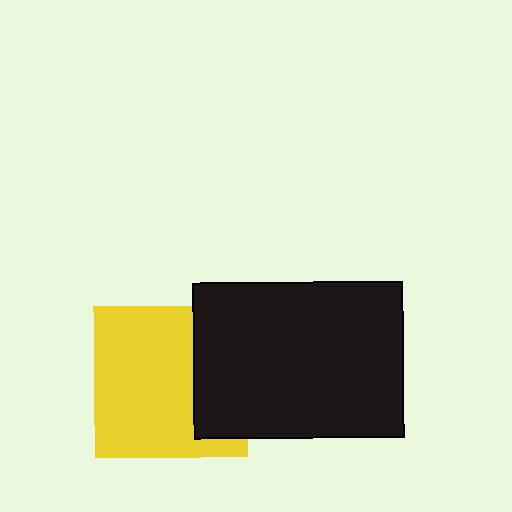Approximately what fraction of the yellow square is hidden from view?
Roughly 31% of the yellow square is hidden behind the black rectangle.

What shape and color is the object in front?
The object in front is a black rectangle.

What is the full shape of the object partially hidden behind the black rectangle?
The partially hidden object is a yellow square.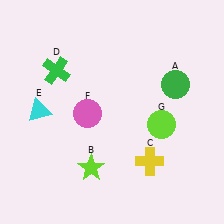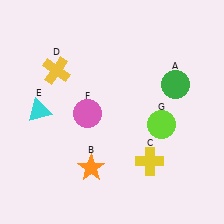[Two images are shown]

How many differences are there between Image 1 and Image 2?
There are 2 differences between the two images.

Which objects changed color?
B changed from lime to orange. D changed from green to yellow.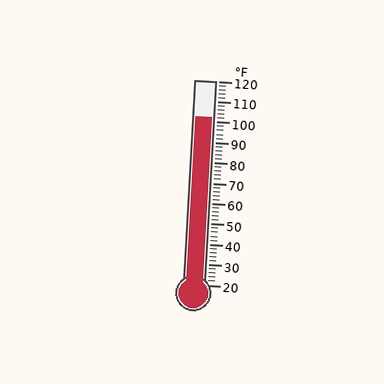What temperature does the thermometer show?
The thermometer shows approximately 102°F.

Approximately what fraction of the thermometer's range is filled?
The thermometer is filled to approximately 80% of its range.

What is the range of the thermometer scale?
The thermometer scale ranges from 20°F to 120°F.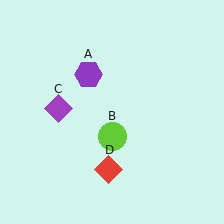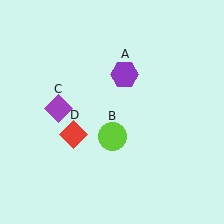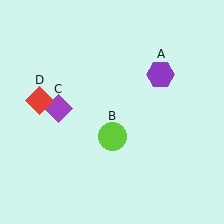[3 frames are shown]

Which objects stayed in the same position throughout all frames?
Lime circle (object B) and purple diamond (object C) remained stationary.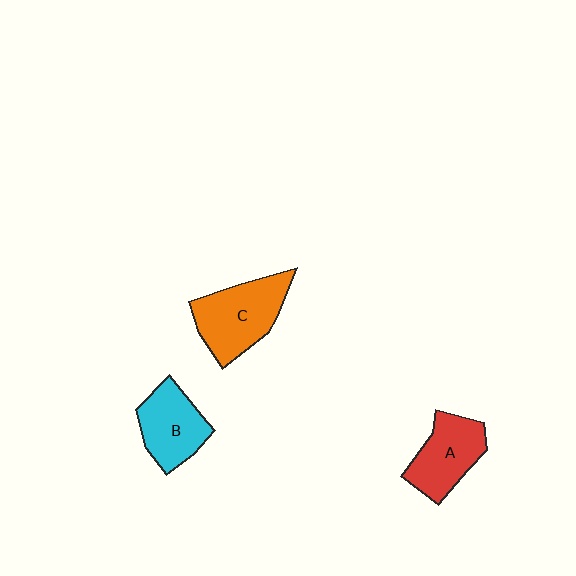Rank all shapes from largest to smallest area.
From largest to smallest: C (orange), A (red), B (cyan).